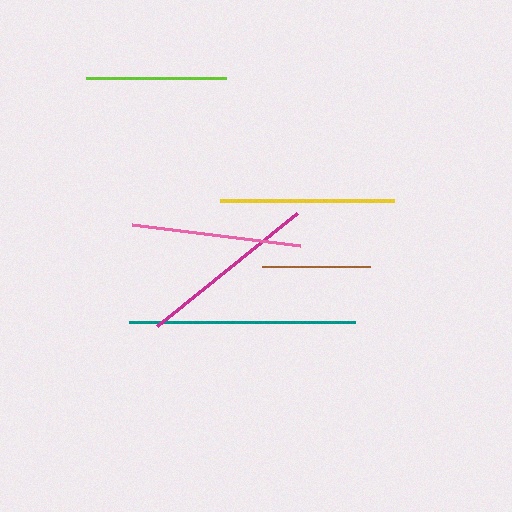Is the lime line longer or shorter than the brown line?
The lime line is longer than the brown line.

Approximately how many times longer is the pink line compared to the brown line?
The pink line is approximately 1.6 times the length of the brown line.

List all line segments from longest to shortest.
From longest to shortest: teal, magenta, yellow, pink, lime, brown.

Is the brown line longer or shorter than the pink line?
The pink line is longer than the brown line.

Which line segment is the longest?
The teal line is the longest at approximately 226 pixels.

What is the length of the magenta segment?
The magenta segment is approximately 179 pixels long.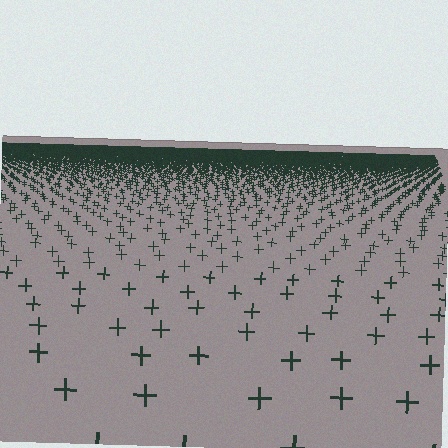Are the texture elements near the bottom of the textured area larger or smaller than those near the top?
Larger. Near the bottom, elements are closer to the viewer and appear at a bigger on-screen size.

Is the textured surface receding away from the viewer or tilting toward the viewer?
The surface is receding away from the viewer. Texture elements get smaller and denser toward the top.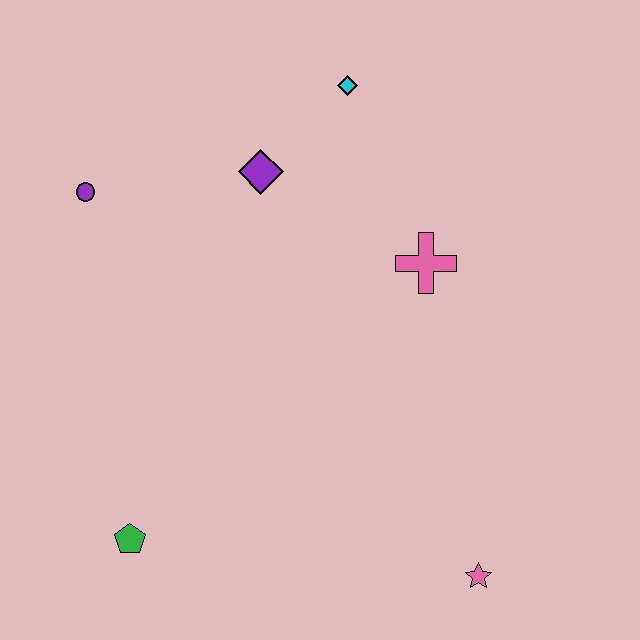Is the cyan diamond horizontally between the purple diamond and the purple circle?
No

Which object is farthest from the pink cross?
The green pentagon is farthest from the pink cross.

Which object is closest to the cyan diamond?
The purple diamond is closest to the cyan diamond.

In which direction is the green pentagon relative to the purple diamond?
The green pentagon is below the purple diamond.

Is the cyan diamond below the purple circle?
No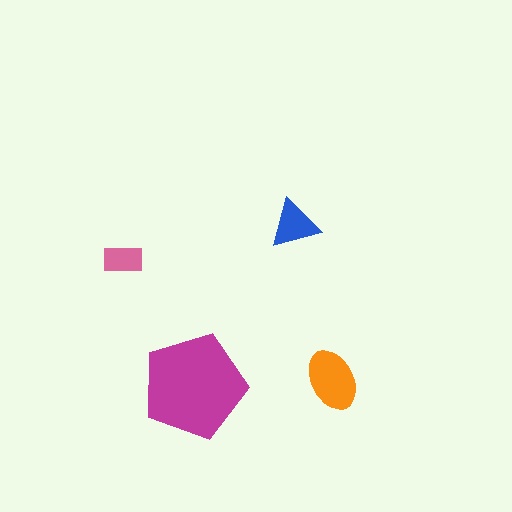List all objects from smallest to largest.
The pink rectangle, the blue triangle, the orange ellipse, the magenta pentagon.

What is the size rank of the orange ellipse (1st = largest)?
2nd.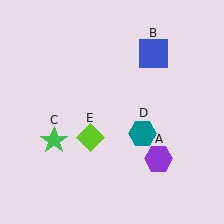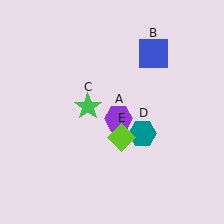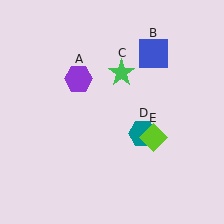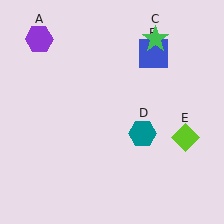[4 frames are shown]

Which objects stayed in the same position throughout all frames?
Blue square (object B) and teal hexagon (object D) remained stationary.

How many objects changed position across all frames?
3 objects changed position: purple hexagon (object A), green star (object C), lime diamond (object E).